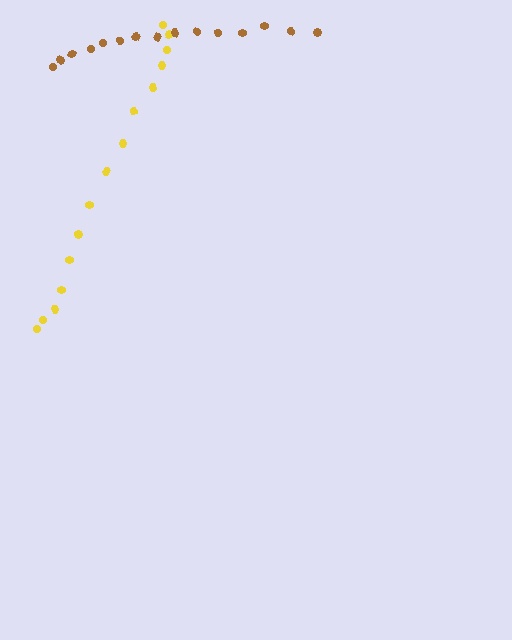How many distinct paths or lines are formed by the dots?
There are 2 distinct paths.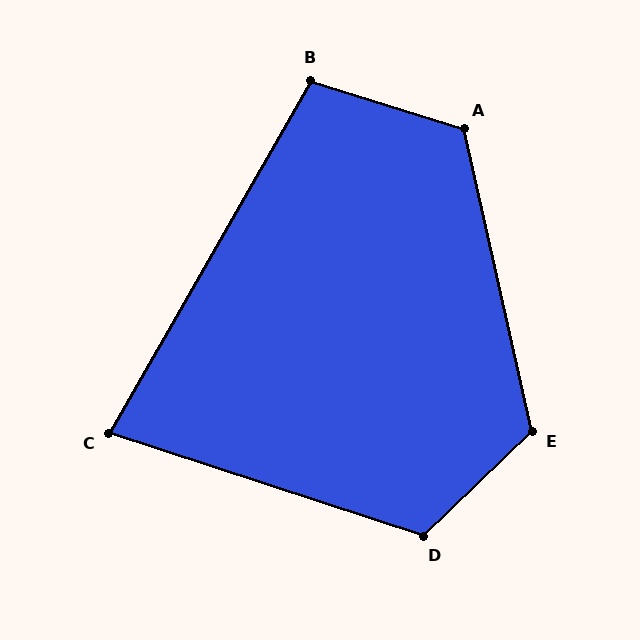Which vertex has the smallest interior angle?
C, at approximately 78 degrees.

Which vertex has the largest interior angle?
E, at approximately 121 degrees.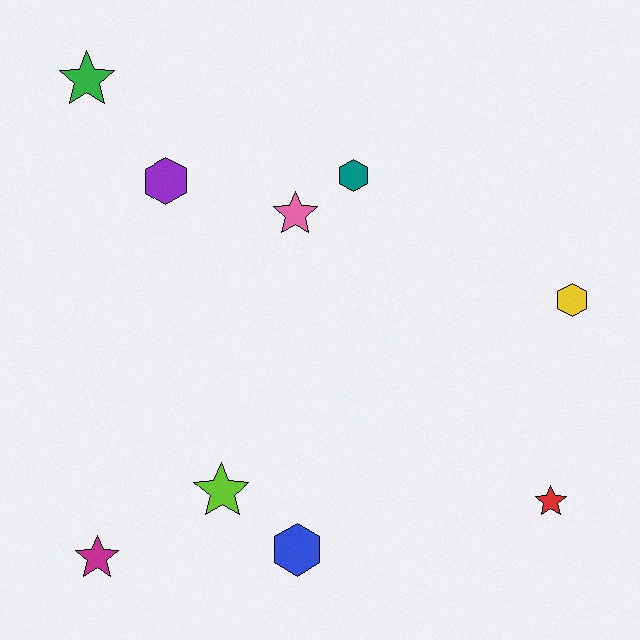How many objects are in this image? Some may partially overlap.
There are 9 objects.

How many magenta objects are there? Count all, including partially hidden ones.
There is 1 magenta object.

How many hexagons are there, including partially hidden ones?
There are 4 hexagons.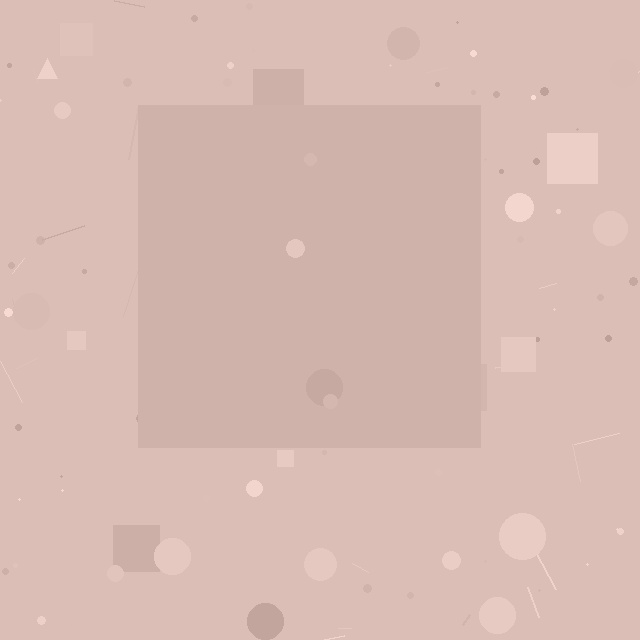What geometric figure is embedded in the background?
A square is embedded in the background.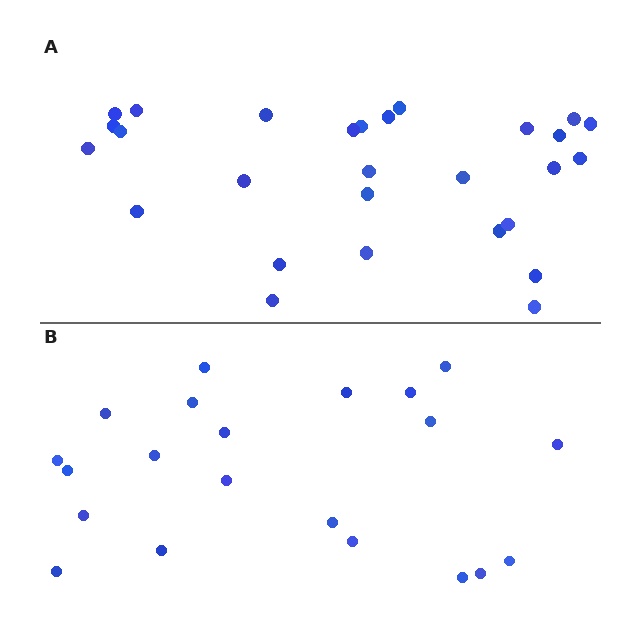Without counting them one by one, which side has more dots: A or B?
Region A (the top region) has more dots.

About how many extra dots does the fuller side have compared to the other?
Region A has roughly 8 or so more dots than region B.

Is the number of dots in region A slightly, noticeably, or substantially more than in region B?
Region A has noticeably more, but not dramatically so. The ratio is roughly 1.3 to 1.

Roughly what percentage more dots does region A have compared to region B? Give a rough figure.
About 35% more.